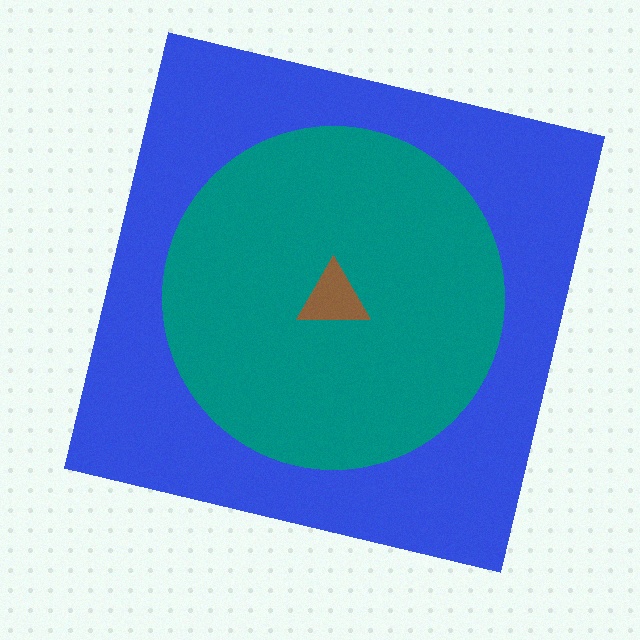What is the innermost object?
The brown triangle.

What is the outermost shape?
The blue square.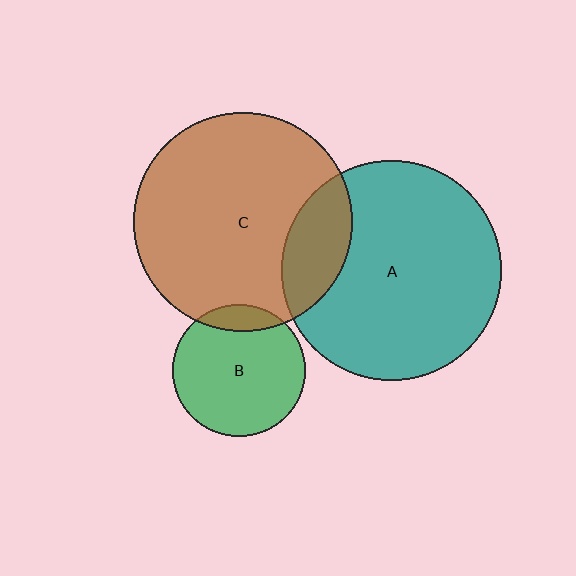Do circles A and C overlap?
Yes.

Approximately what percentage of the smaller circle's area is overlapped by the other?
Approximately 20%.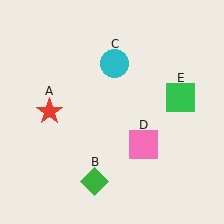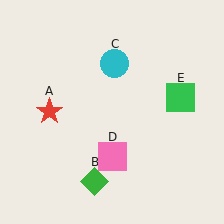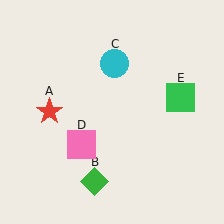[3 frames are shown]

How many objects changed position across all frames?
1 object changed position: pink square (object D).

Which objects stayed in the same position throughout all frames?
Red star (object A) and green diamond (object B) and cyan circle (object C) and green square (object E) remained stationary.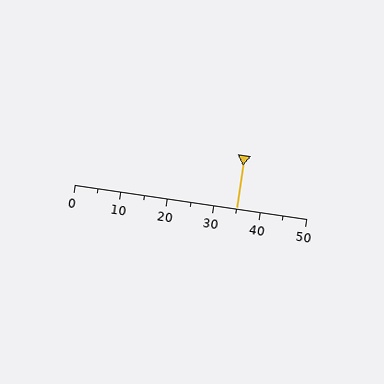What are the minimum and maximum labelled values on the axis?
The axis runs from 0 to 50.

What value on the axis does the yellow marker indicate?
The marker indicates approximately 35.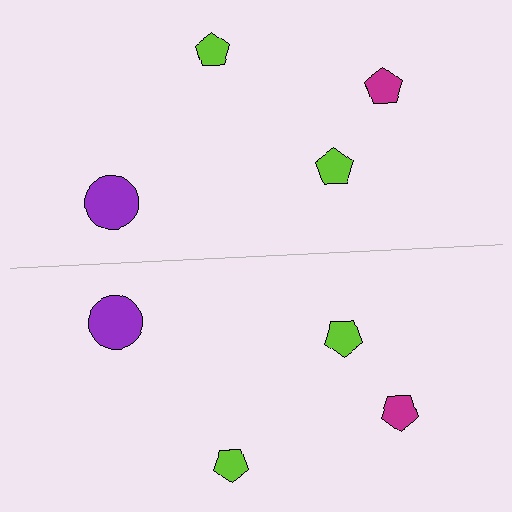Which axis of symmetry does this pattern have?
The pattern has a horizontal axis of symmetry running through the center of the image.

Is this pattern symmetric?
Yes, this pattern has bilateral (reflection) symmetry.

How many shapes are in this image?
There are 8 shapes in this image.